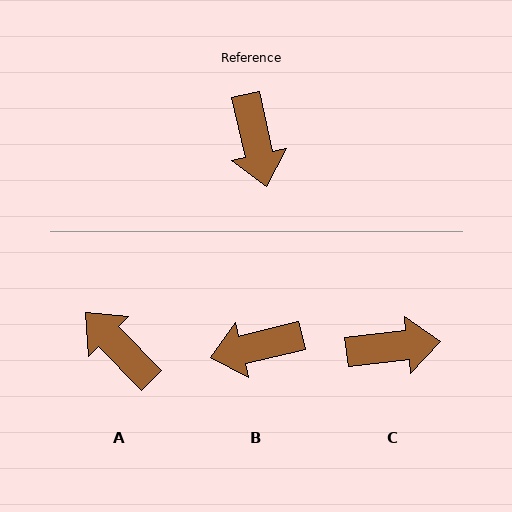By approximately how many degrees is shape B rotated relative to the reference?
Approximately 89 degrees clockwise.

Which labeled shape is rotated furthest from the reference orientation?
A, about 148 degrees away.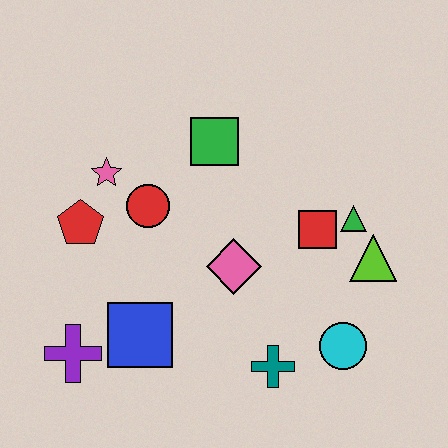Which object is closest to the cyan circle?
The teal cross is closest to the cyan circle.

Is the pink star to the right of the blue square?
No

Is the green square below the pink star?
No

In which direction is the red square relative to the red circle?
The red square is to the right of the red circle.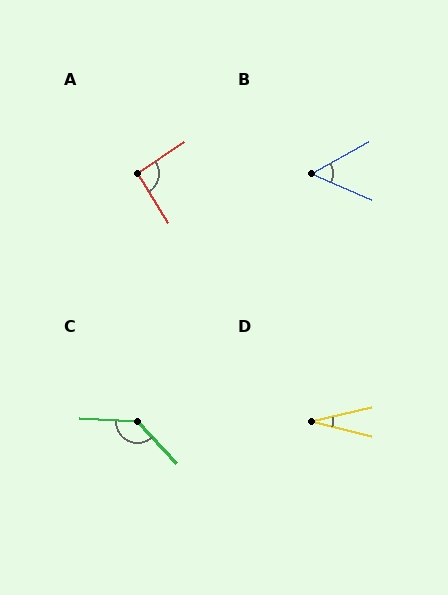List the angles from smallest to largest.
D (27°), B (53°), A (93°), C (135°).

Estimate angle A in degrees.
Approximately 93 degrees.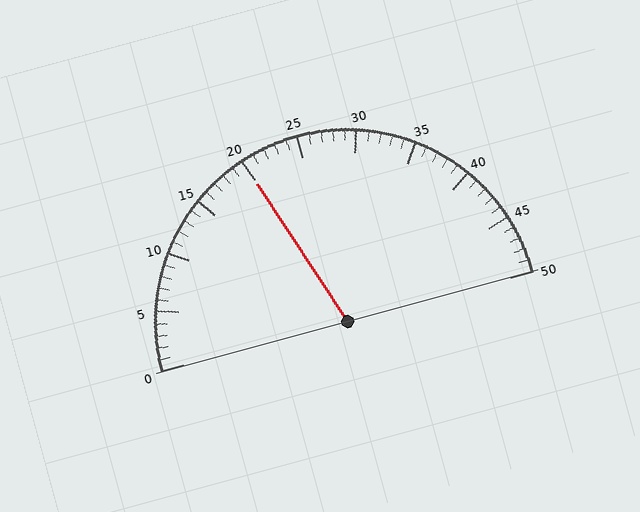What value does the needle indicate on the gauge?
The needle indicates approximately 20.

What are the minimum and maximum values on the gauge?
The gauge ranges from 0 to 50.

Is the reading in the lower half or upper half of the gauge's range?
The reading is in the lower half of the range (0 to 50).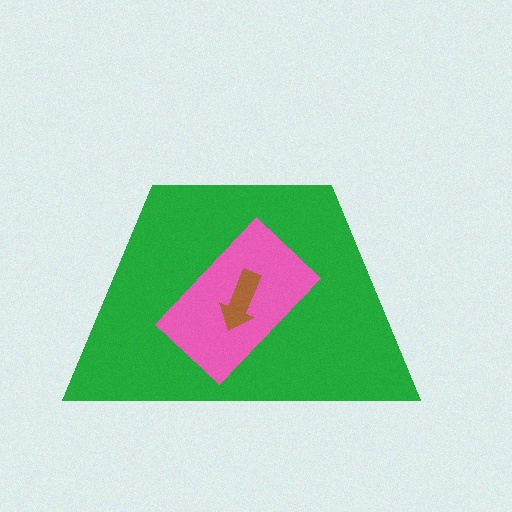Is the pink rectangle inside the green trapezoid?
Yes.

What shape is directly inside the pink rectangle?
The brown arrow.